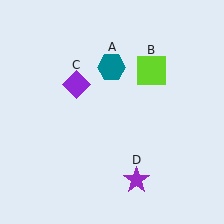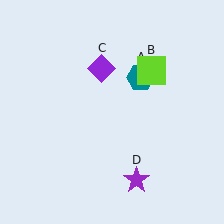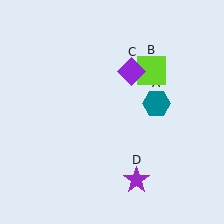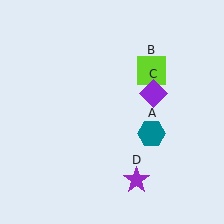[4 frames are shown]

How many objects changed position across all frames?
2 objects changed position: teal hexagon (object A), purple diamond (object C).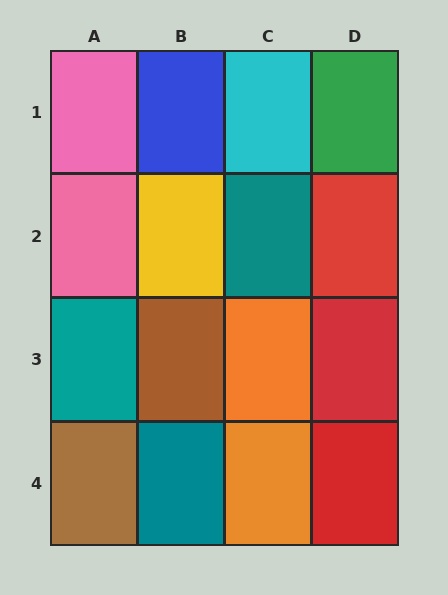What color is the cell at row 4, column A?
Brown.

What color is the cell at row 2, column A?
Pink.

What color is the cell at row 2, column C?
Teal.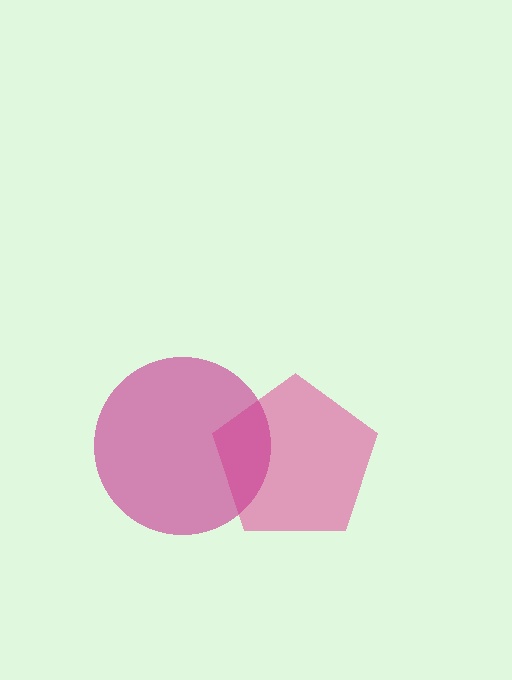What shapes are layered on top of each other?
The layered shapes are: a pink pentagon, a magenta circle.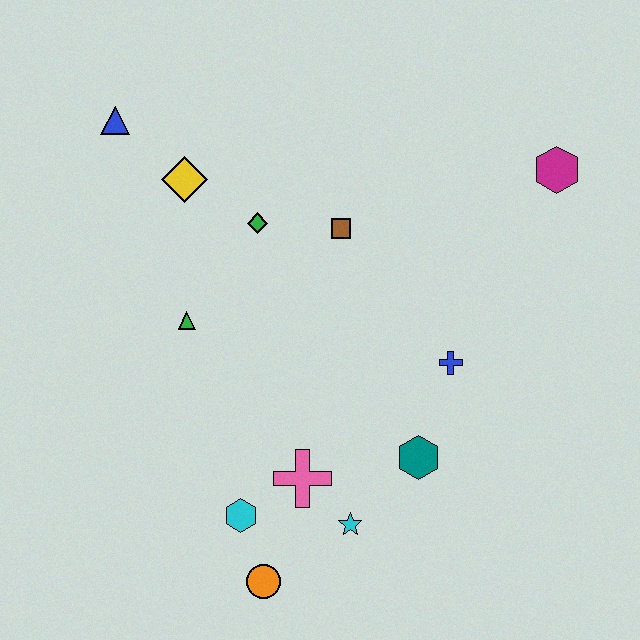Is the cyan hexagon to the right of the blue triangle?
Yes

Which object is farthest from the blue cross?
The blue triangle is farthest from the blue cross.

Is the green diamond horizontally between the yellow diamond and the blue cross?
Yes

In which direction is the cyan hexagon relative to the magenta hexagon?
The cyan hexagon is below the magenta hexagon.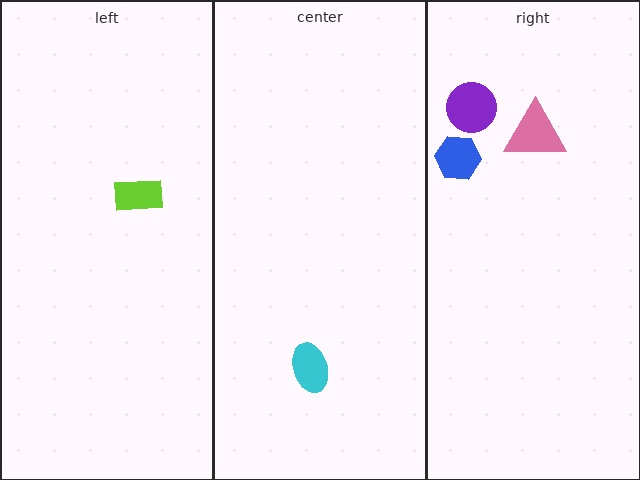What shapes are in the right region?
The blue hexagon, the purple circle, the pink triangle.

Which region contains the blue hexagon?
The right region.